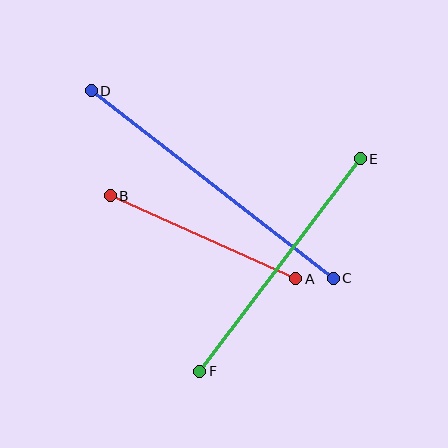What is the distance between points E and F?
The distance is approximately 266 pixels.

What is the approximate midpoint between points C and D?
The midpoint is at approximately (212, 185) pixels.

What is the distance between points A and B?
The distance is approximately 204 pixels.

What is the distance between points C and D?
The distance is approximately 306 pixels.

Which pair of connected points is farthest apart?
Points C and D are farthest apart.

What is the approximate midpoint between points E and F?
The midpoint is at approximately (280, 265) pixels.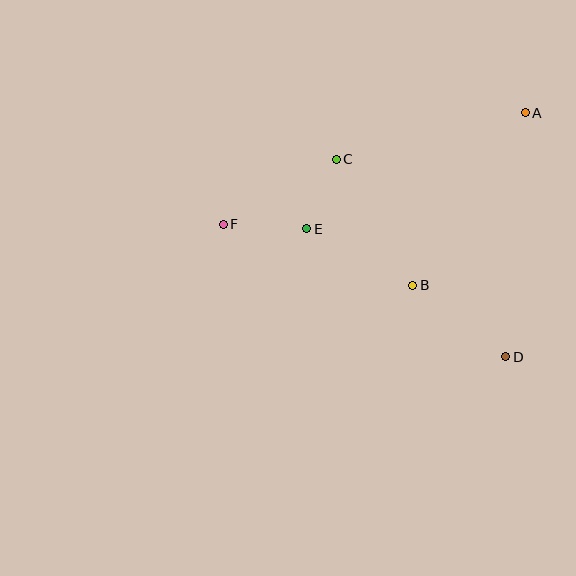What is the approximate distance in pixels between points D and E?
The distance between D and E is approximately 237 pixels.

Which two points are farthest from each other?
Points A and F are farthest from each other.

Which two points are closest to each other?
Points C and E are closest to each other.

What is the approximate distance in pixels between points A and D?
The distance between A and D is approximately 245 pixels.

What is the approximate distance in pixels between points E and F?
The distance between E and F is approximately 84 pixels.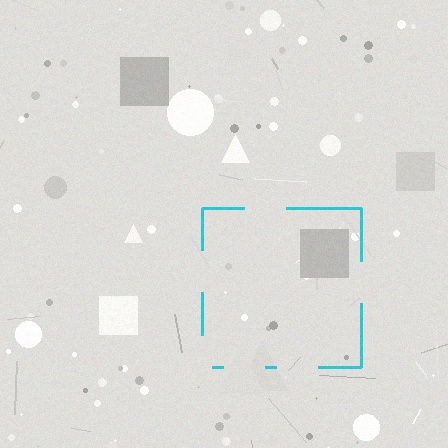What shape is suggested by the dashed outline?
The dashed outline suggests a square.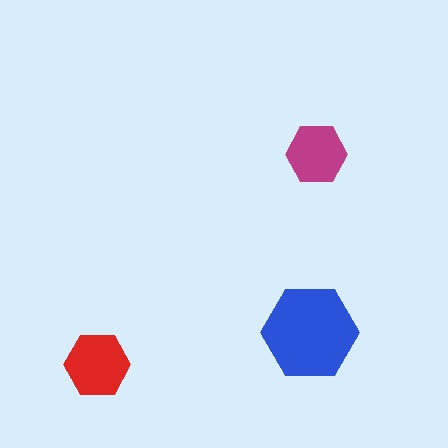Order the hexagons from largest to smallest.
the blue one, the red one, the magenta one.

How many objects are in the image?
There are 3 objects in the image.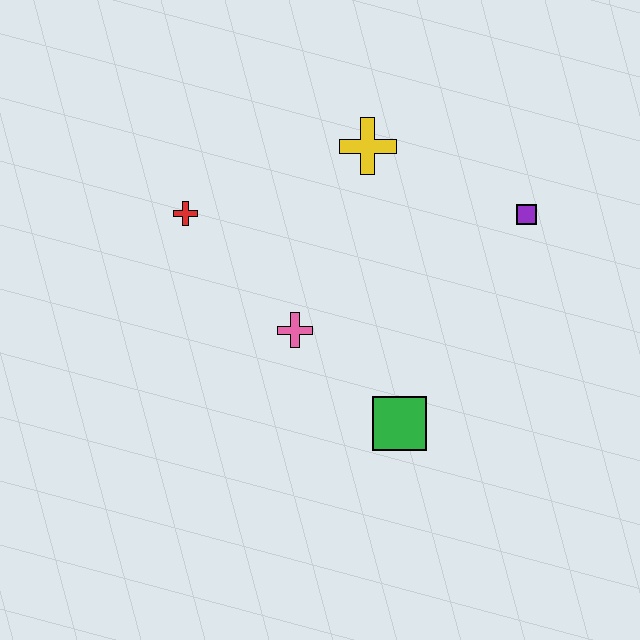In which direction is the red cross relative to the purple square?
The red cross is to the left of the purple square.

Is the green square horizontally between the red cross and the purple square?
Yes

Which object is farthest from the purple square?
The red cross is farthest from the purple square.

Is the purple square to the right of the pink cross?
Yes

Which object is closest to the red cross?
The pink cross is closest to the red cross.